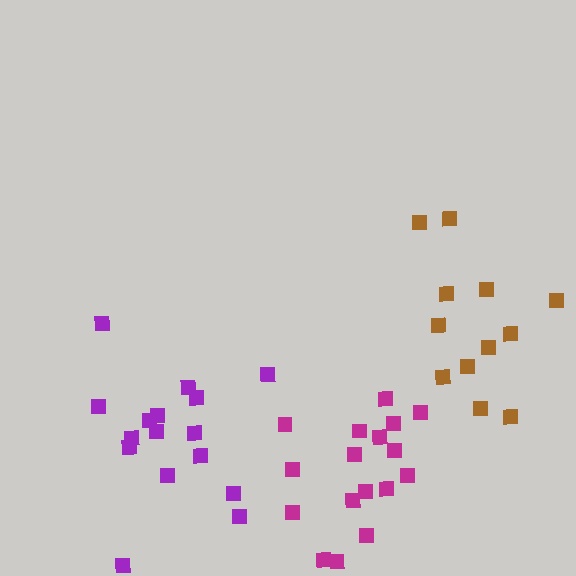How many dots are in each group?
Group 1: 12 dots, Group 2: 16 dots, Group 3: 17 dots (45 total).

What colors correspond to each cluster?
The clusters are colored: brown, purple, magenta.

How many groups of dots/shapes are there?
There are 3 groups.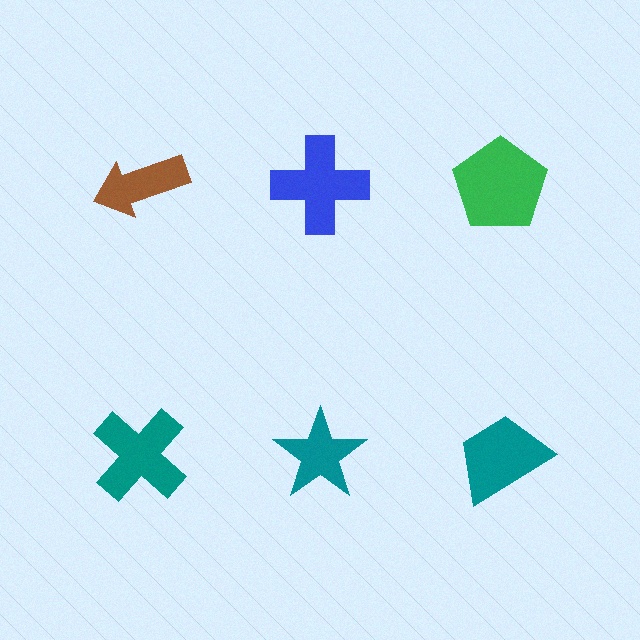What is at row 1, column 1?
A brown arrow.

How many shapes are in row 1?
3 shapes.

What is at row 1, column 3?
A green pentagon.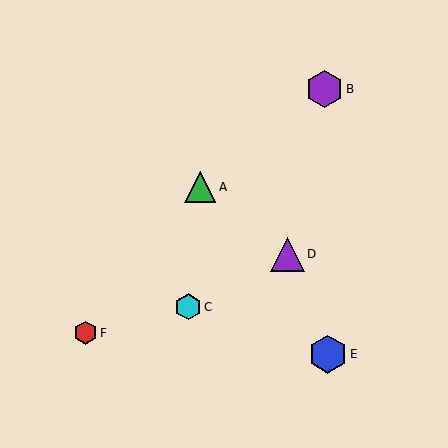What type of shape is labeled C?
Shape C is a cyan hexagon.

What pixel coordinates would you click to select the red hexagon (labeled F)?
Click at (86, 333) to select the red hexagon F.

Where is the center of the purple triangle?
The center of the purple triangle is at (287, 254).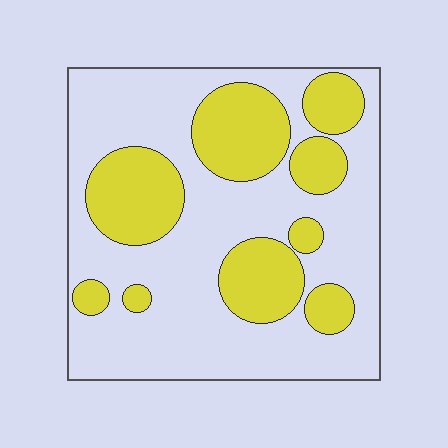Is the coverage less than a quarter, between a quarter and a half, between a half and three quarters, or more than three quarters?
Between a quarter and a half.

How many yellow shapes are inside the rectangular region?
9.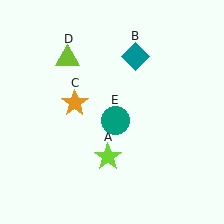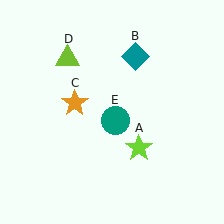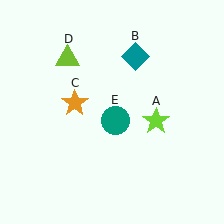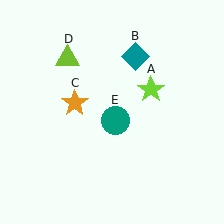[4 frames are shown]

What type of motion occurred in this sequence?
The lime star (object A) rotated counterclockwise around the center of the scene.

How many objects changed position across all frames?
1 object changed position: lime star (object A).